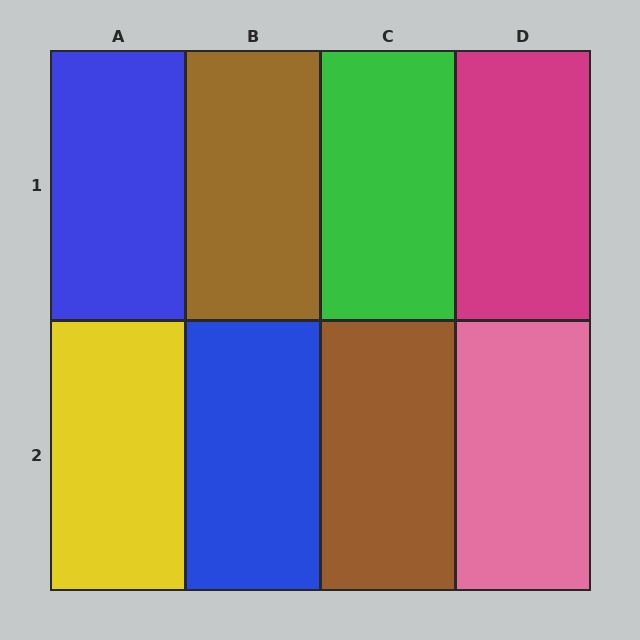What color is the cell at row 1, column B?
Brown.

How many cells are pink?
1 cell is pink.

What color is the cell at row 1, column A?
Blue.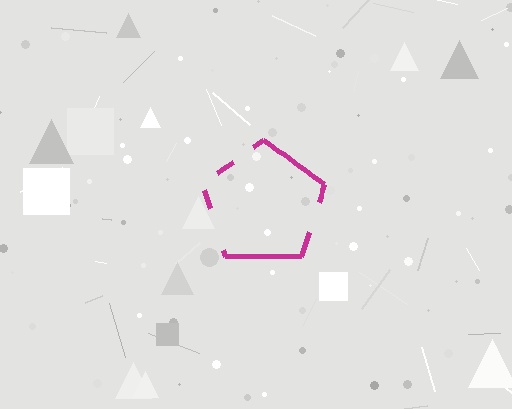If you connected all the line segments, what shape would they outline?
They would outline a pentagon.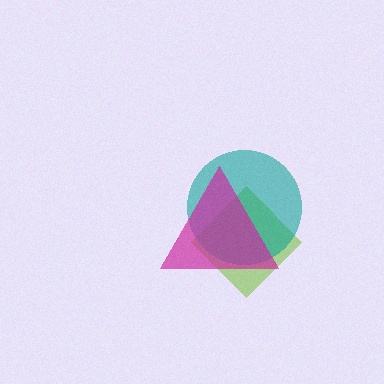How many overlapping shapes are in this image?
There are 3 overlapping shapes in the image.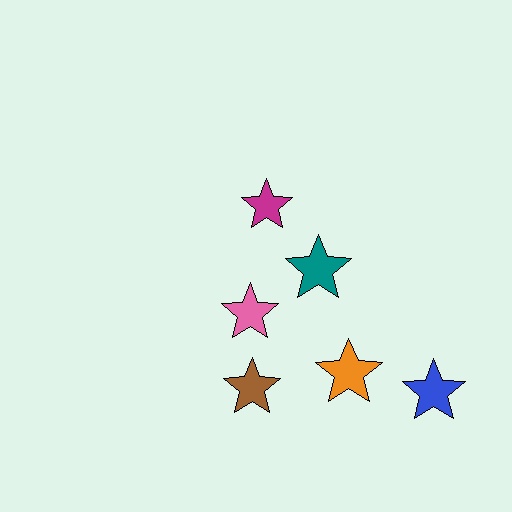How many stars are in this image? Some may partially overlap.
There are 6 stars.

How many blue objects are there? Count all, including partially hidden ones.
There is 1 blue object.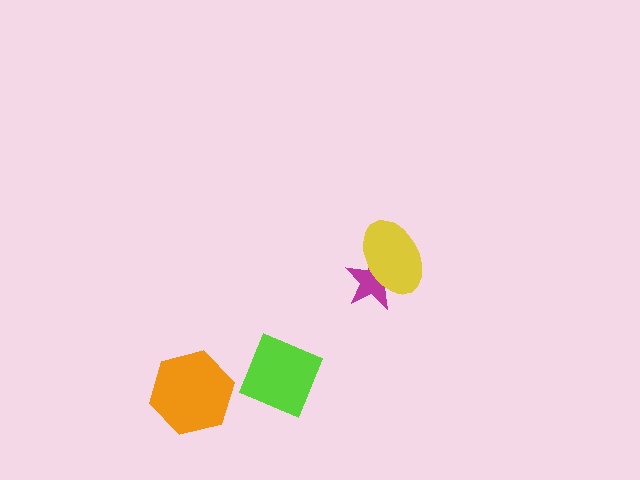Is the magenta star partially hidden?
Yes, it is partially covered by another shape.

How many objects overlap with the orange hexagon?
0 objects overlap with the orange hexagon.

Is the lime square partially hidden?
No, no other shape covers it.